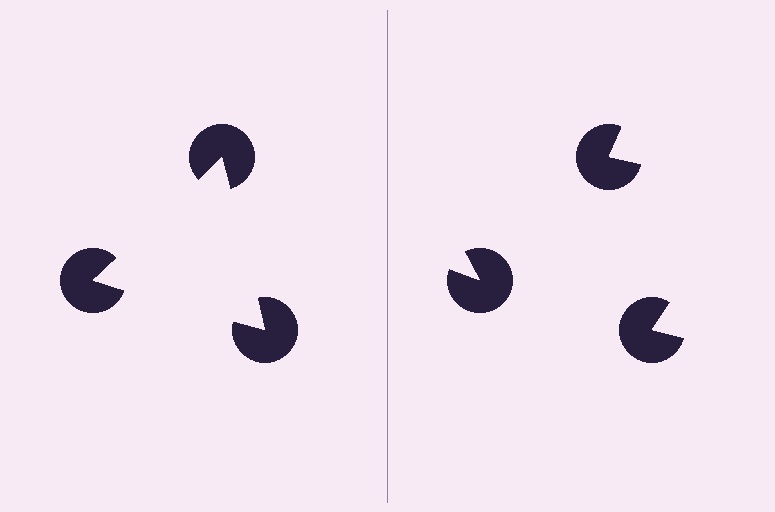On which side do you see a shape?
An illusory triangle appears on the left side. On the right side the wedge cuts are rotated, so no coherent shape forms.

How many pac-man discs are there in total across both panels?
6 — 3 on each side.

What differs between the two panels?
The pac-man discs are positioned identically on both sides; only the wedge orientations differ. On the left they align to a triangle; on the right they are misaligned.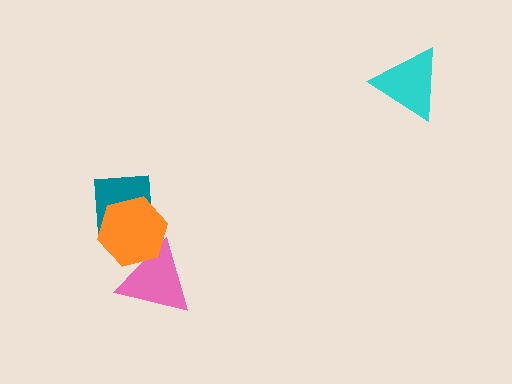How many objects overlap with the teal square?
1 object overlaps with the teal square.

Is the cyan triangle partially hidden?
No, no other shape covers it.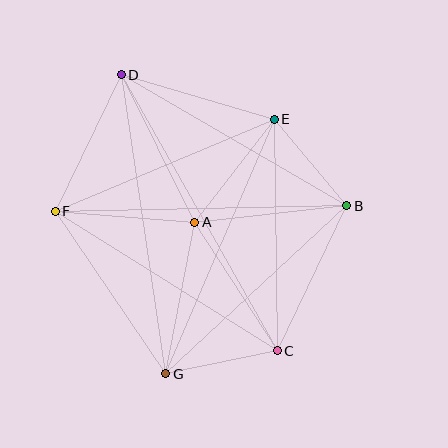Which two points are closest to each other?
Points B and E are closest to each other.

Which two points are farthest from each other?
Points C and D are farthest from each other.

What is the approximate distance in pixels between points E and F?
The distance between E and F is approximately 238 pixels.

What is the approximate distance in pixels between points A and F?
The distance between A and F is approximately 140 pixels.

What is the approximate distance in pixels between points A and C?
The distance between A and C is approximately 152 pixels.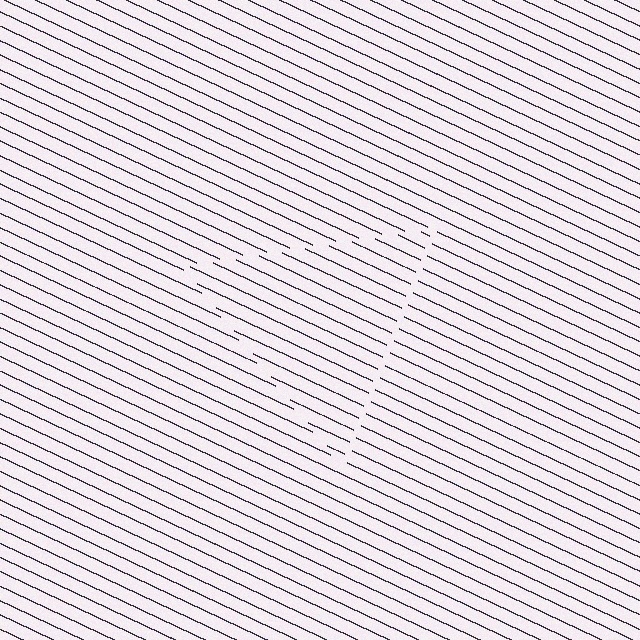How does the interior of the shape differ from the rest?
The interior of the shape contains the same grating, shifted by half a period — the contour is defined by the phase discontinuity where line-ends from the inner and outer gratings abut.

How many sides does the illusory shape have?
3 sides — the line-ends trace a triangle.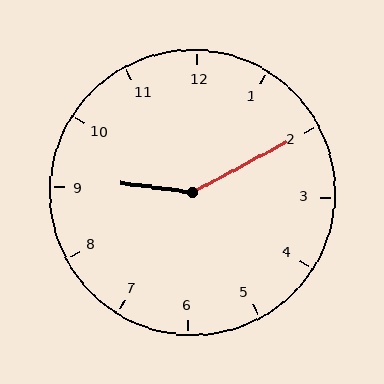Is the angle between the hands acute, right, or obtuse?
It is obtuse.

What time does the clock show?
9:10.